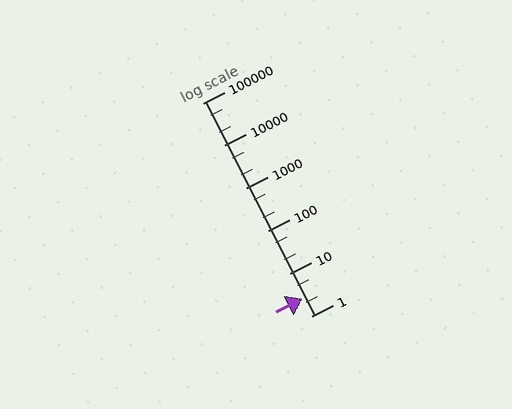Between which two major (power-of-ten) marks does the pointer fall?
The pointer is between 1 and 10.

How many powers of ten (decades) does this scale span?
The scale spans 5 decades, from 1 to 100000.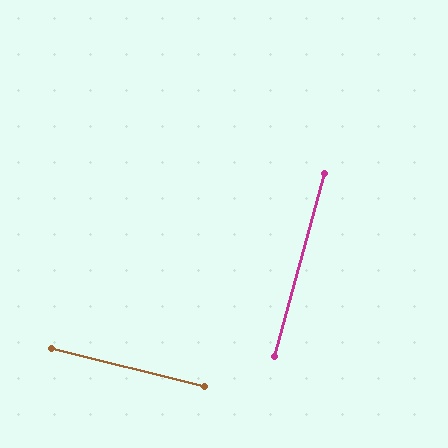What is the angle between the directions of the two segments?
Approximately 89 degrees.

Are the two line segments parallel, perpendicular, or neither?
Perpendicular — they meet at approximately 89°.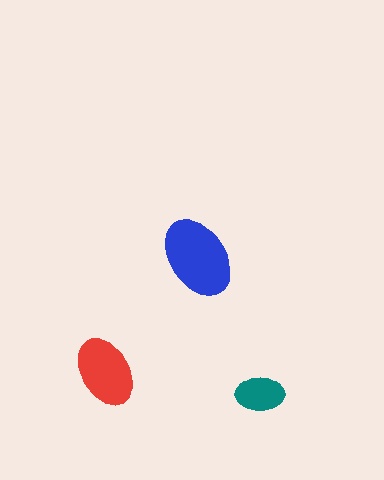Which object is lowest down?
The teal ellipse is bottommost.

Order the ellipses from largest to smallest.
the blue one, the red one, the teal one.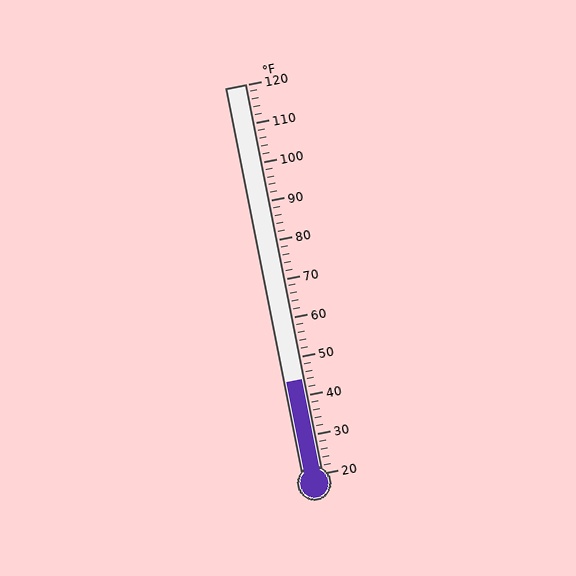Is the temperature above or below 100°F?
The temperature is below 100°F.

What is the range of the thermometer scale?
The thermometer scale ranges from 20°F to 120°F.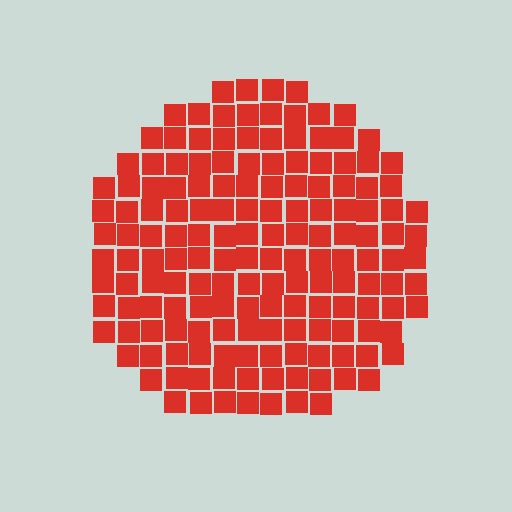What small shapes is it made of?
It is made of small squares.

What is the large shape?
The large shape is a circle.